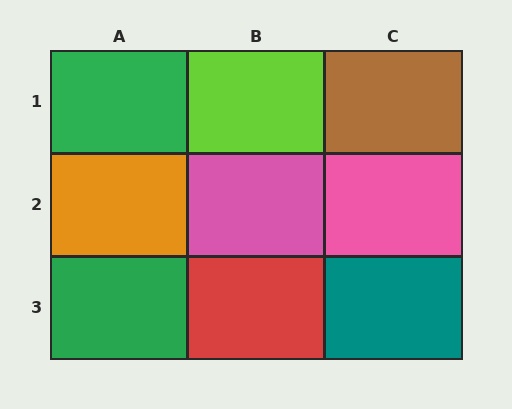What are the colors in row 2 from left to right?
Orange, pink, pink.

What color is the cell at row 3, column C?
Teal.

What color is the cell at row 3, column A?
Green.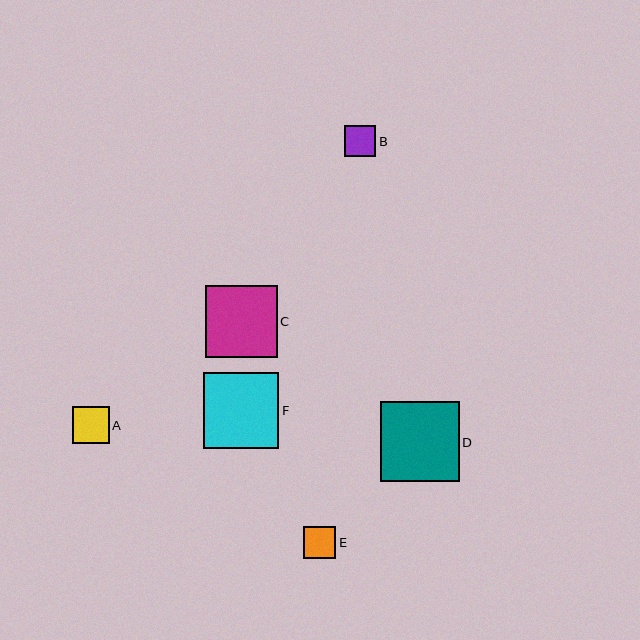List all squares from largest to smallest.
From largest to smallest: D, F, C, A, E, B.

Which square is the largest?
Square D is the largest with a size of approximately 79 pixels.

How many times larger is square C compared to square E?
Square C is approximately 2.2 times the size of square E.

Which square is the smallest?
Square B is the smallest with a size of approximately 31 pixels.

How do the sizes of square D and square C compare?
Square D and square C are approximately the same size.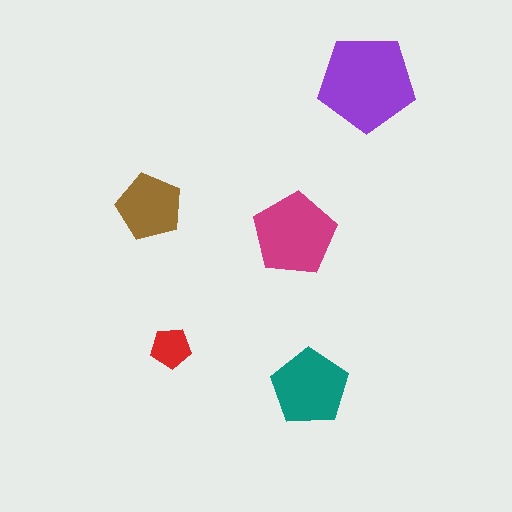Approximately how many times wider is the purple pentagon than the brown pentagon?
About 1.5 times wider.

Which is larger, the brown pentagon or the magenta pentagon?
The magenta one.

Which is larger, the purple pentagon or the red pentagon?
The purple one.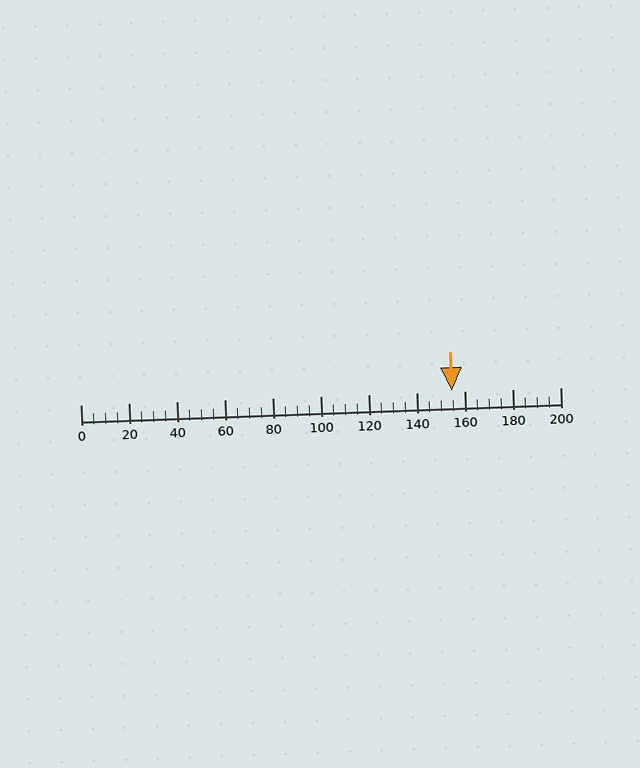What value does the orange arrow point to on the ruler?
The orange arrow points to approximately 155.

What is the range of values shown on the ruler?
The ruler shows values from 0 to 200.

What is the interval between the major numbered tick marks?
The major tick marks are spaced 20 units apart.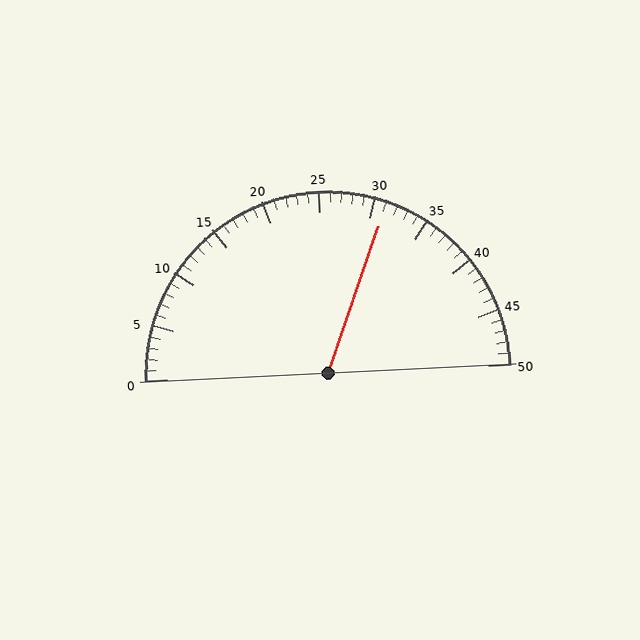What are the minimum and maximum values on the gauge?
The gauge ranges from 0 to 50.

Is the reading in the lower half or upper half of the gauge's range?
The reading is in the upper half of the range (0 to 50).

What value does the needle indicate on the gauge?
The needle indicates approximately 31.